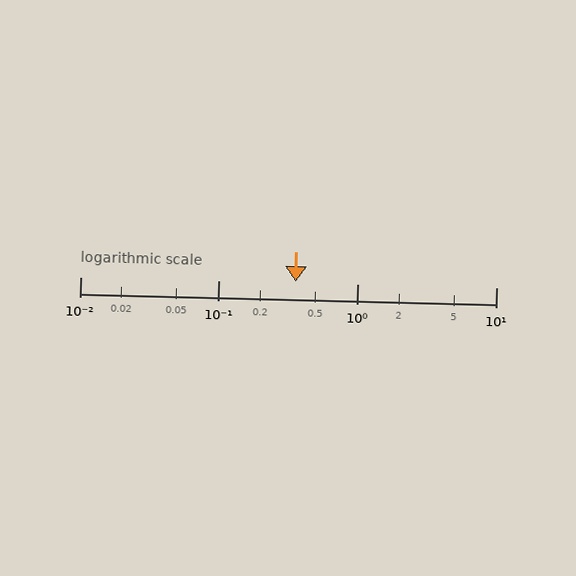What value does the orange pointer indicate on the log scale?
The pointer indicates approximately 0.36.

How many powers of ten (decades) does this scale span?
The scale spans 3 decades, from 0.01 to 10.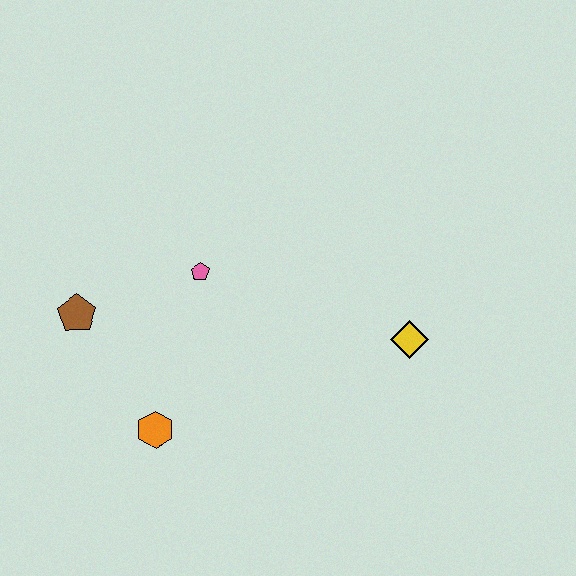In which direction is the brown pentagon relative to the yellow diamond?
The brown pentagon is to the left of the yellow diamond.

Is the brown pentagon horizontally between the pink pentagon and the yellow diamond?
No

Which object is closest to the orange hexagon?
The brown pentagon is closest to the orange hexagon.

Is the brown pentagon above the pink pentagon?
No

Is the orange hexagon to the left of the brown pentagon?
No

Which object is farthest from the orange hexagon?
The yellow diamond is farthest from the orange hexagon.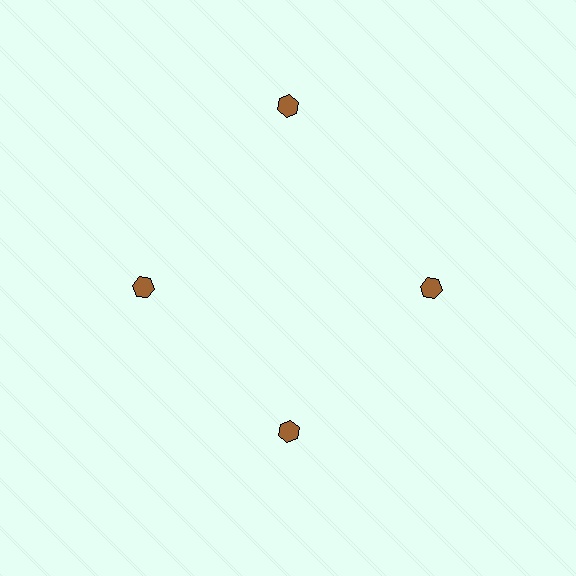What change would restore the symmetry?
The symmetry would be restored by moving it inward, back onto the ring so that all 4 hexagons sit at equal angles and equal distance from the center.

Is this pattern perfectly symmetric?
No. The 4 brown hexagons are arranged in a ring, but one element near the 12 o'clock position is pushed outward from the center, breaking the 4-fold rotational symmetry.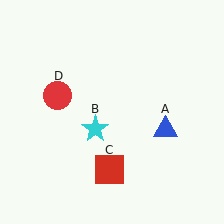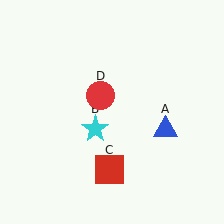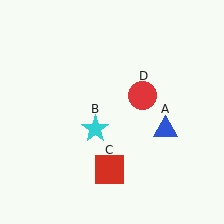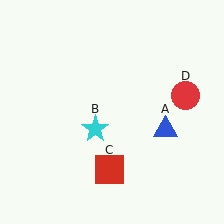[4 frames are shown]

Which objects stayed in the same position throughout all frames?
Blue triangle (object A) and cyan star (object B) and red square (object C) remained stationary.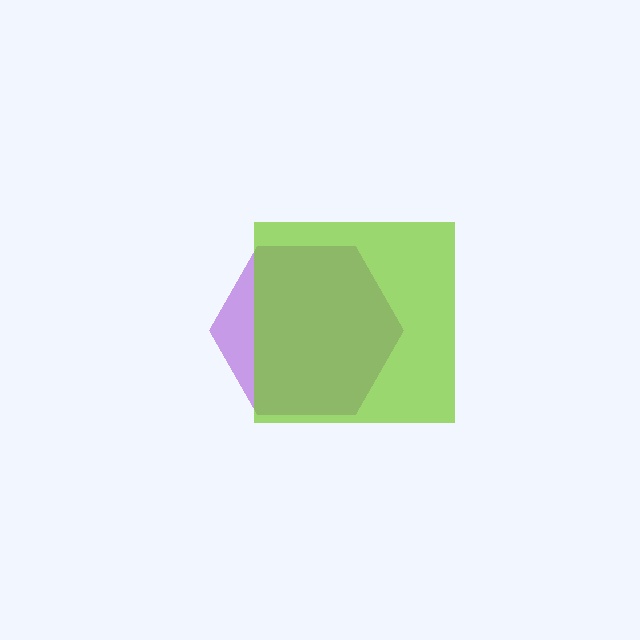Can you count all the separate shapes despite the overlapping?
Yes, there are 2 separate shapes.